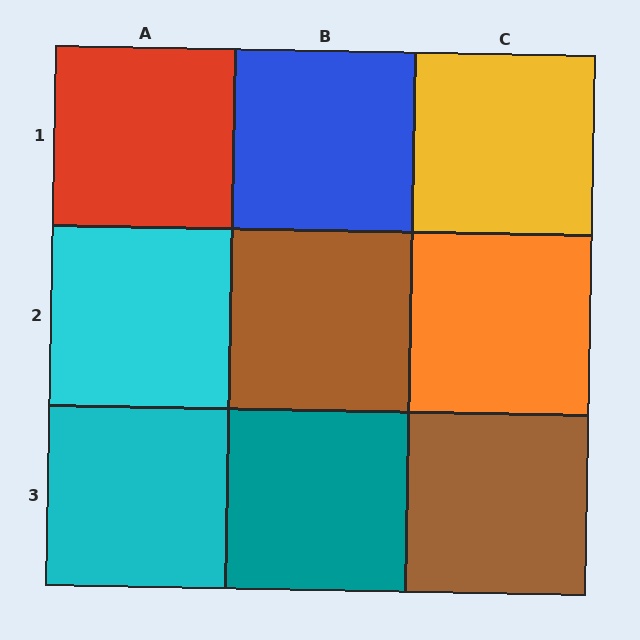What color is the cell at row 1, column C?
Yellow.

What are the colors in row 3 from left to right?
Cyan, teal, brown.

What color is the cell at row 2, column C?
Orange.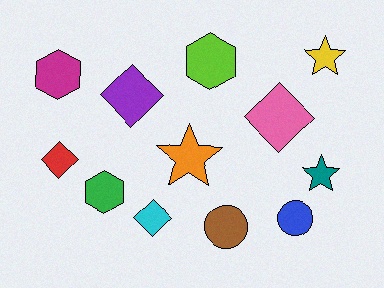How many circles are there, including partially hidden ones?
There are 2 circles.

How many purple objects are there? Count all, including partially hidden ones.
There is 1 purple object.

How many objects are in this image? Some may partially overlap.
There are 12 objects.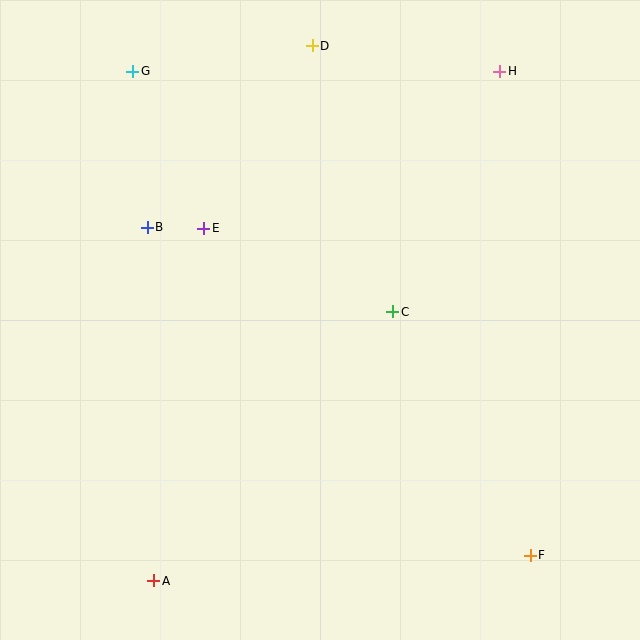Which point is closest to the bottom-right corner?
Point F is closest to the bottom-right corner.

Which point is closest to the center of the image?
Point C at (393, 312) is closest to the center.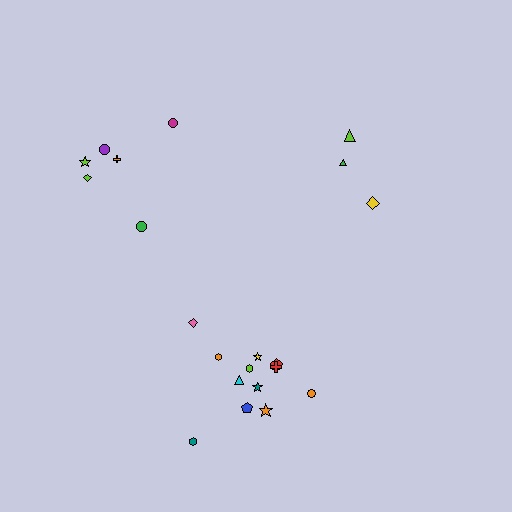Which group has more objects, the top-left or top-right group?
The top-left group.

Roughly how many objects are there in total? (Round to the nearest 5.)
Roughly 20 objects in total.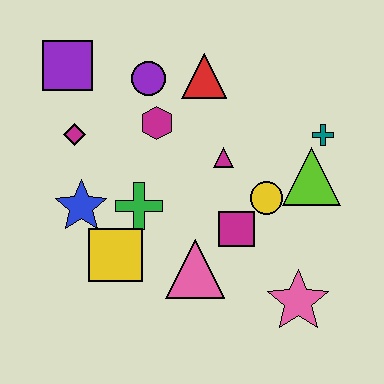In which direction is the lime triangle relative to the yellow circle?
The lime triangle is to the right of the yellow circle.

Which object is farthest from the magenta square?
The purple square is farthest from the magenta square.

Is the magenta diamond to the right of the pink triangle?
No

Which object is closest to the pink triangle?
The magenta square is closest to the pink triangle.